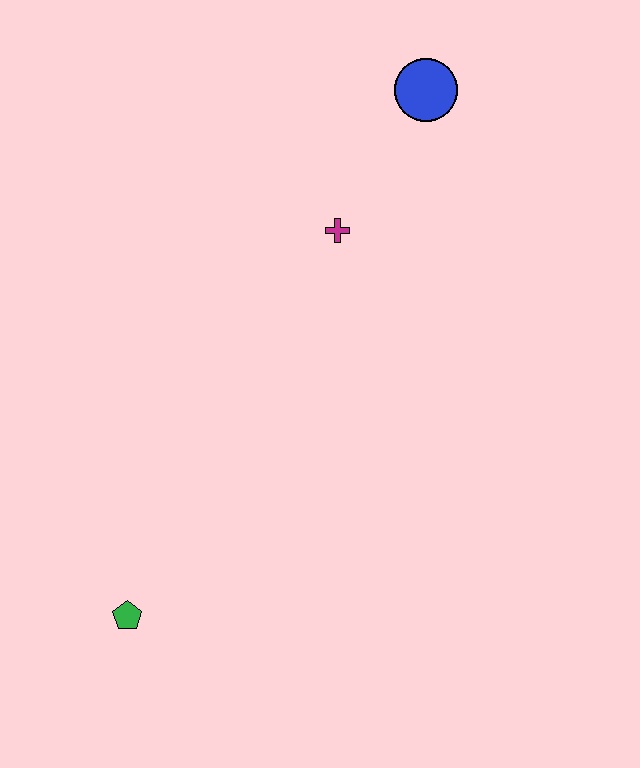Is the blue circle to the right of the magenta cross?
Yes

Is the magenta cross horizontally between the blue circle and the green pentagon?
Yes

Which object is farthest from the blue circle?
The green pentagon is farthest from the blue circle.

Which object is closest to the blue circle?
The magenta cross is closest to the blue circle.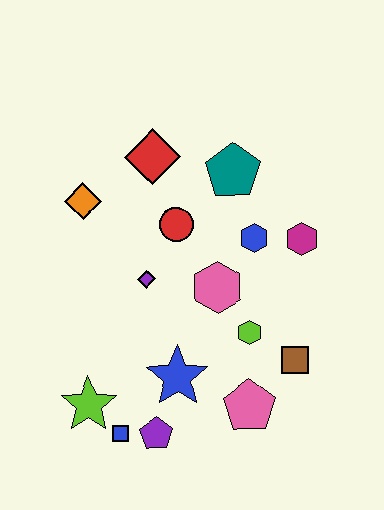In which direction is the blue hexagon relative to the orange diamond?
The blue hexagon is to the right of the orange diamond.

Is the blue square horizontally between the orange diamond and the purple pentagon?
Yes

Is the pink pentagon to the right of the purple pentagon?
Yes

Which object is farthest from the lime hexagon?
The orange diamond is farthest from the lime hexagon.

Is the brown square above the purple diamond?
No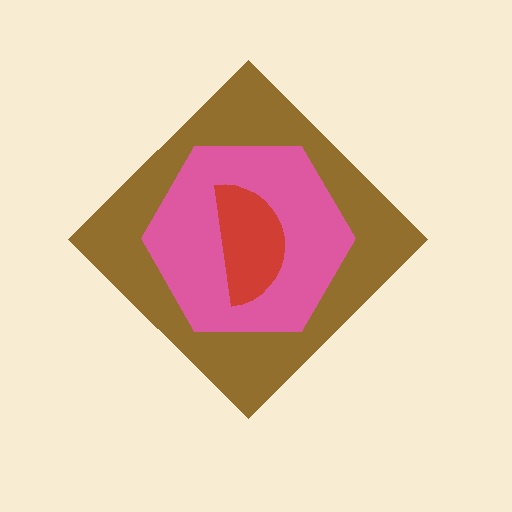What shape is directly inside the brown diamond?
The pink hexagon.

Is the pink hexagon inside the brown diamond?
Yes.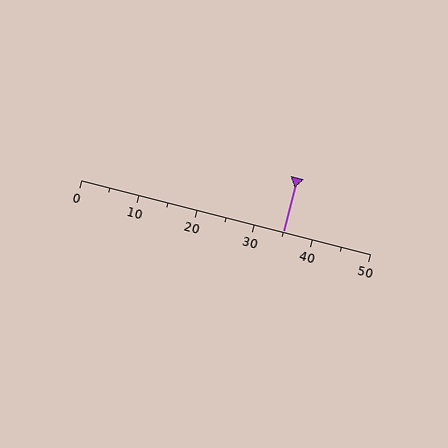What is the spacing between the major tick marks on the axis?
The major ticks are spaced 10 apart.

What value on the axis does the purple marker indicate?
The marker indicates approximately 35.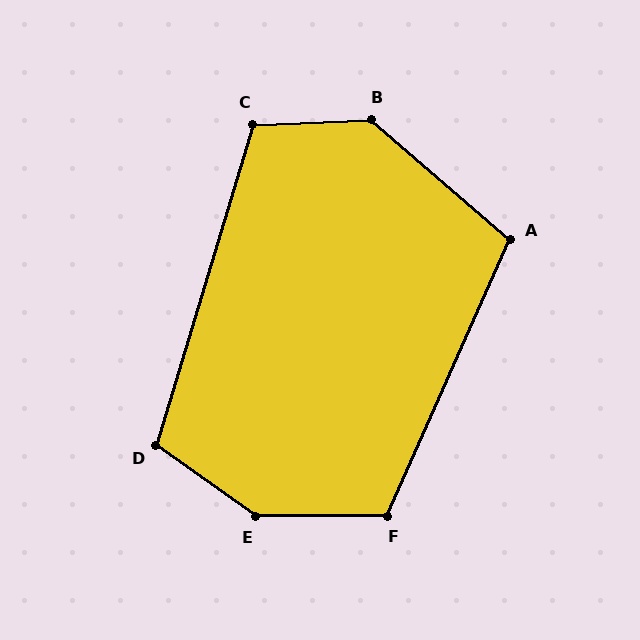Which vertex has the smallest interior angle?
A, at approximately 107 degrees.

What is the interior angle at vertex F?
Approximately 114 degrees (obtuse).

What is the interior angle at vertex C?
Approximately 109 degrees (obtuse).